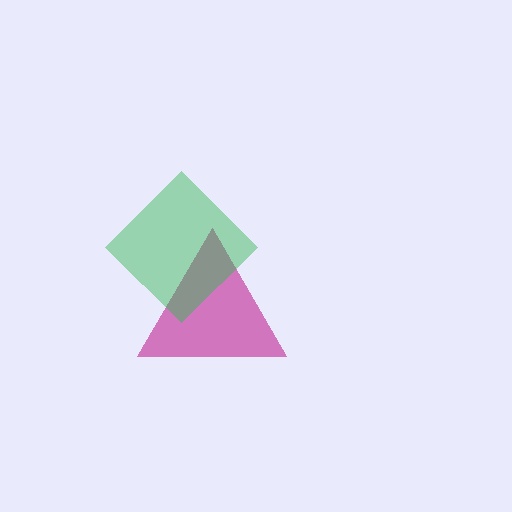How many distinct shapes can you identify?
There are 2 distinct shapes: a magenta triangle, a green diamond.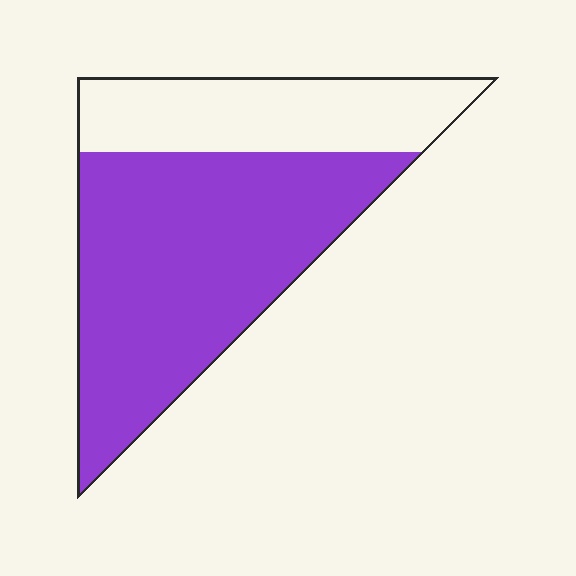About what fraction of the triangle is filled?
About two thirds (2/3).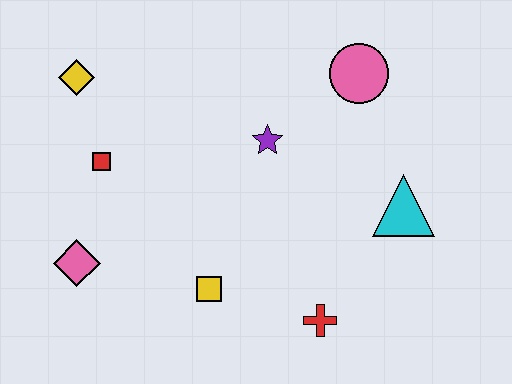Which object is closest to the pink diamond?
The red square is closest to the pink diamond.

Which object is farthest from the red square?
The cyan triangle is farthest from the red square.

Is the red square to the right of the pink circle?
No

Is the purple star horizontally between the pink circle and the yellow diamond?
Yes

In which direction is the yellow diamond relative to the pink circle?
The yellow diamond is to the left of the pink circle.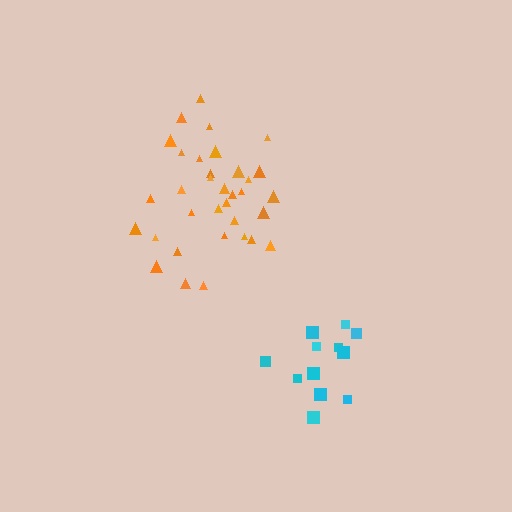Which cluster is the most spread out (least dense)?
Cyan.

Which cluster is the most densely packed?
Orange.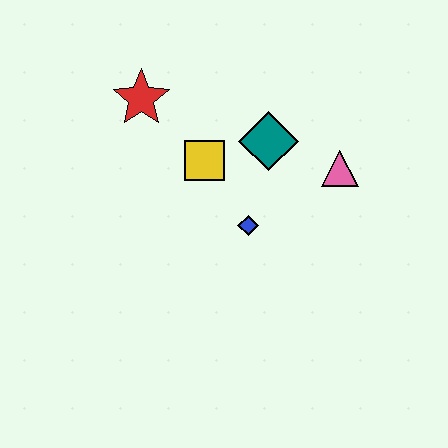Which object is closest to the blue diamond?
The yellow square is closest to the blue diamond.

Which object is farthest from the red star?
The pink triangle is farthest from the red star.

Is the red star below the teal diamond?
No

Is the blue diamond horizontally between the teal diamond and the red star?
Yes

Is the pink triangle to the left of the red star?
No